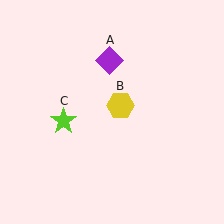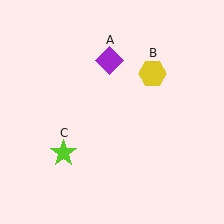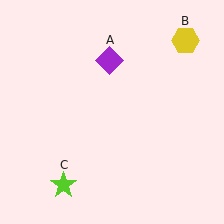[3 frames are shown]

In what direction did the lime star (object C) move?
The lime star (object C) moved down.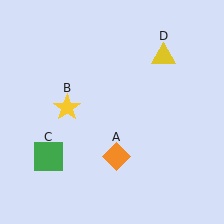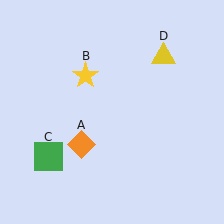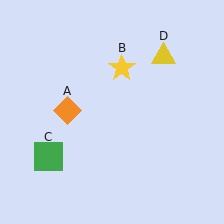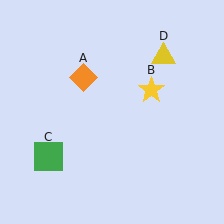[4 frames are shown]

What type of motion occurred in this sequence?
The orange diamond (object A), yellow star (object B) rotated clockwise around the center of the scene.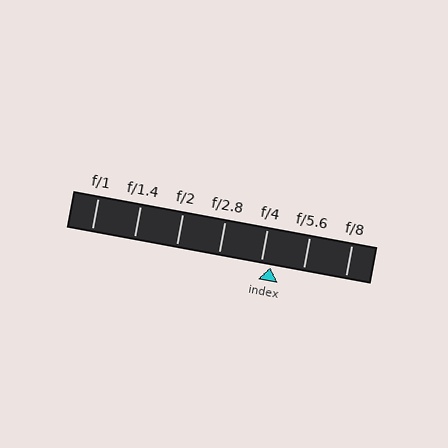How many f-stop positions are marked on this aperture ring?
There are 7 f-stop positions marked.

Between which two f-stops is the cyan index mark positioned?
The index mark is between f/4 and f/5.6.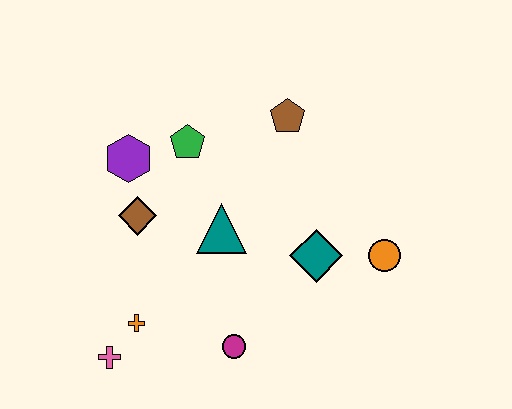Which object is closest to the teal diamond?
The orange circle is closest to the teal diamond.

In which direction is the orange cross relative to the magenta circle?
The orange cross is to the left of the magenta circle.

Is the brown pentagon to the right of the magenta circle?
Yes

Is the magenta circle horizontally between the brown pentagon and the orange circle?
No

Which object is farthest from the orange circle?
The pink cross is farthest from the orange circle.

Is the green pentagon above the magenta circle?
Yes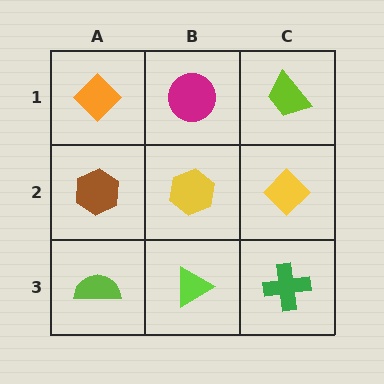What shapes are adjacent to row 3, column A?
A brown hexagon (row 2, column A), a lime triangle (row 3, column B).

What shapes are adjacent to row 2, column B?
A magenta circle (row 1, column B), a lime triangle (row 3, column B), a brown hexagon (row 2, column A), a yellow diamond (row 2, column C).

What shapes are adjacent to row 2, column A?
An orange diamond (row 1, column A), a lime semicircle (row 3, column A), a yellow hexagon (row 2, column B).